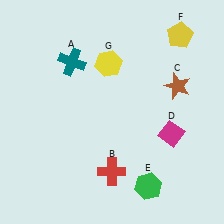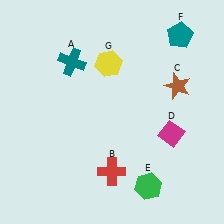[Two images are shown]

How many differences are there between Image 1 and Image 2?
There is 1 difference between the two images.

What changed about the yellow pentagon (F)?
In Image 1, F is yellow. In Image 2, it changed to teal.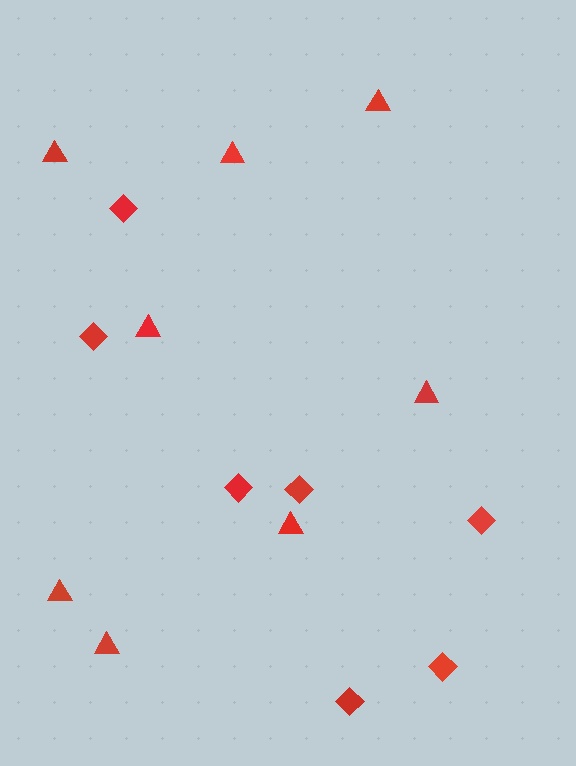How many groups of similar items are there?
There are 2 groups: one group of diamonds (7) and one group of triangles (8).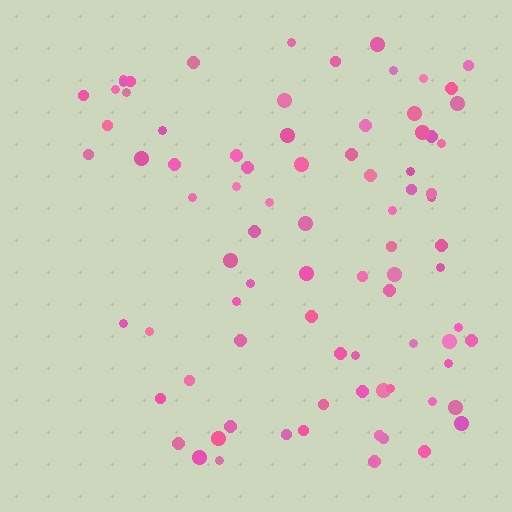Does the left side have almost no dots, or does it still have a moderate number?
Still a moderate number, just noticeably fewer than the right.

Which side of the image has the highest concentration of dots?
The right.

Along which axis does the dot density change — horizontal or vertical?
Horizontal.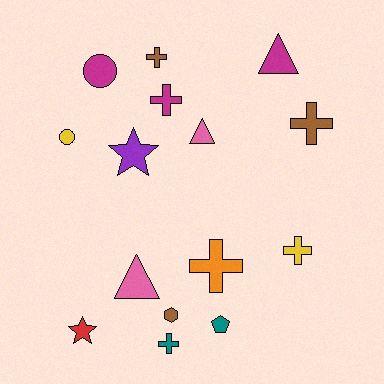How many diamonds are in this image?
There are no diamonds.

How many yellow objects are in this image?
There are 2 yellow objects.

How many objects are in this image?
There are 15 objects.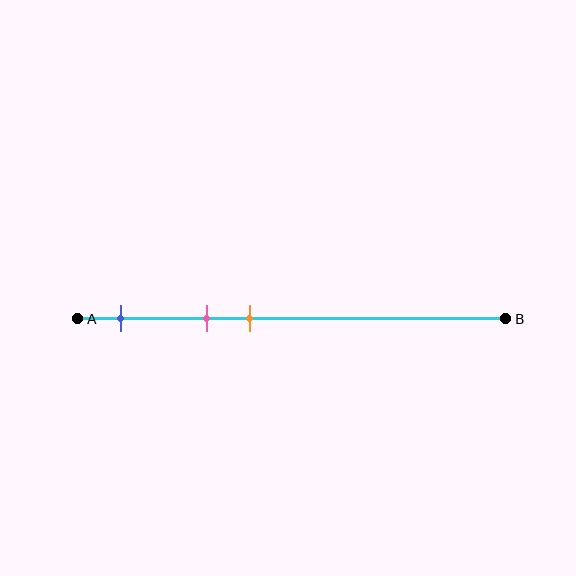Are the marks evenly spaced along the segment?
Yes, the marks are approximately evenly spaced.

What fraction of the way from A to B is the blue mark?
The blue mark is approximately 10% (0.1) of the way from A to B.